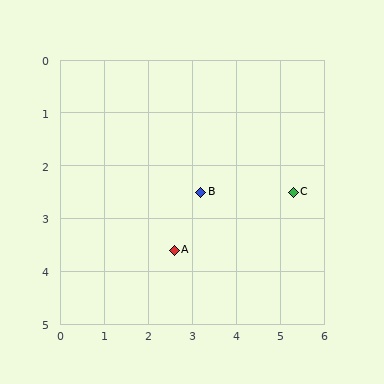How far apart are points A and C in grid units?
Points A and C are about 2.9 grid units apart.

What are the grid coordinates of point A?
Point A is at approximately (2.6, 3.6).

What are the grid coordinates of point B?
Point B is at approximately (3.2, 2.5).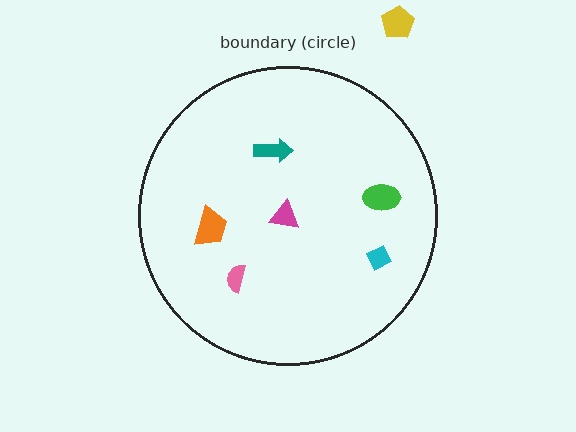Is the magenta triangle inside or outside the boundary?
Inside.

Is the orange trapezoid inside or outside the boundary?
Inside.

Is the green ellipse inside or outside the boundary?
Inside.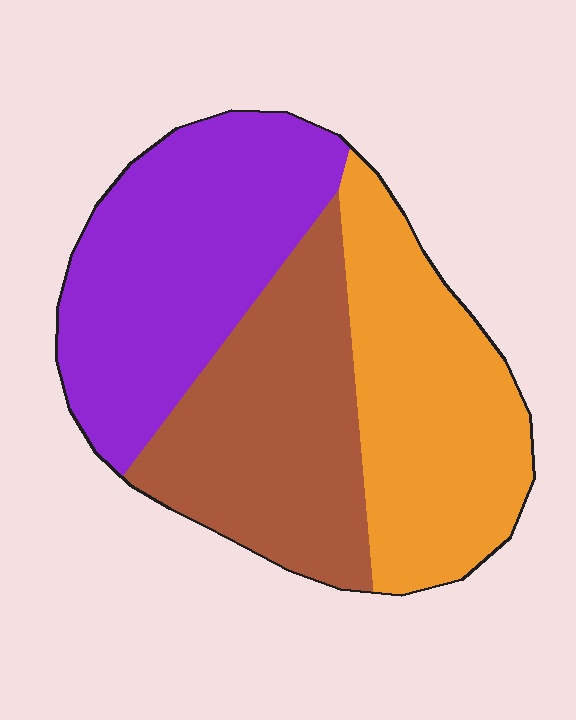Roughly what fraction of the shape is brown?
Brown takes up about one third (1/3) of the shape.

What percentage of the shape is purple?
Purple takes up about three eighths (3/8) of the shape.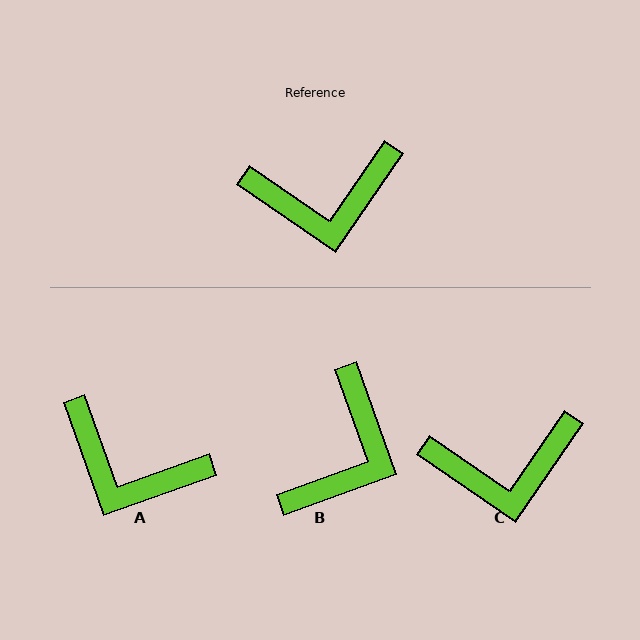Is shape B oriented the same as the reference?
No, it is off by about 54 degrees.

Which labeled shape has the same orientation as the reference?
C.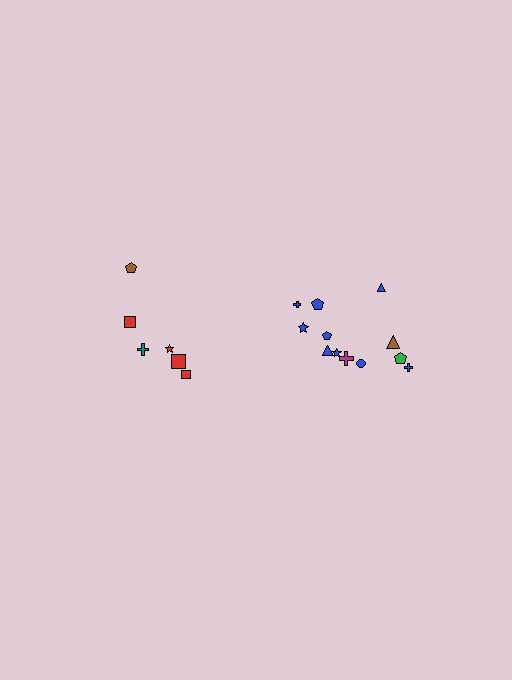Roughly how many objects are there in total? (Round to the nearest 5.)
Roughly 20 objects in total.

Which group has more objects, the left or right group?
The right group.